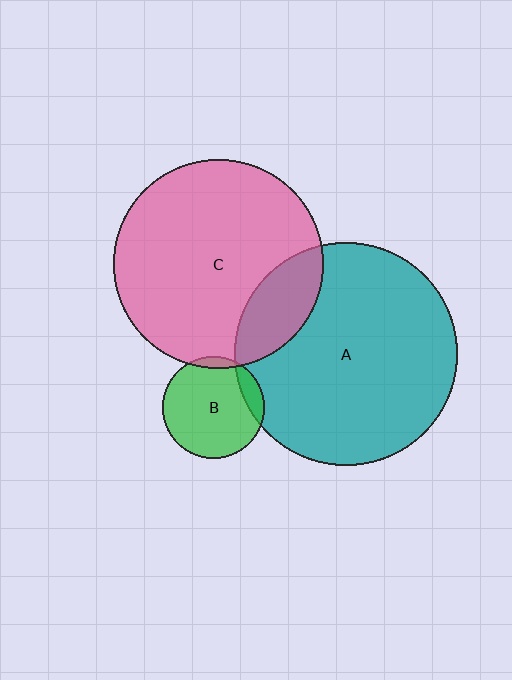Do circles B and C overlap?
Yes.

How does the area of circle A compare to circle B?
Approximately 4.7 times.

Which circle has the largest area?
Circle A (teal).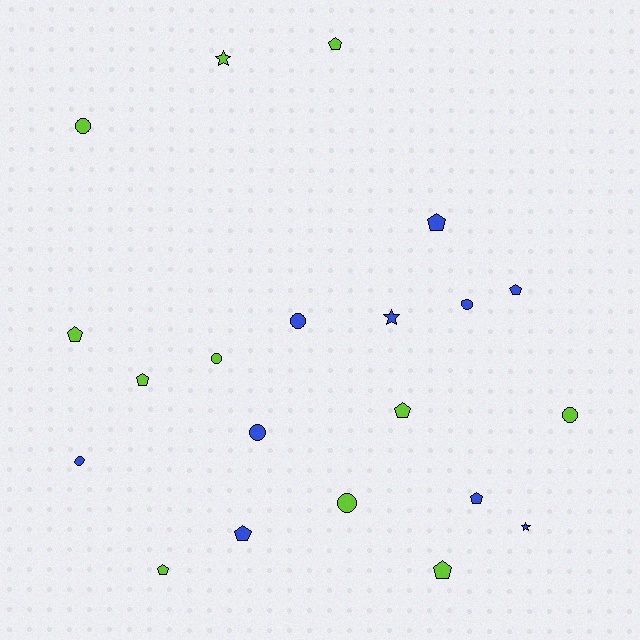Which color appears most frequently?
Lime, with 11 objects.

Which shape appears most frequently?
Pentagon, with 10 objects.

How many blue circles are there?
There are 4 blue circles.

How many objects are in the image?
There are 21 objects.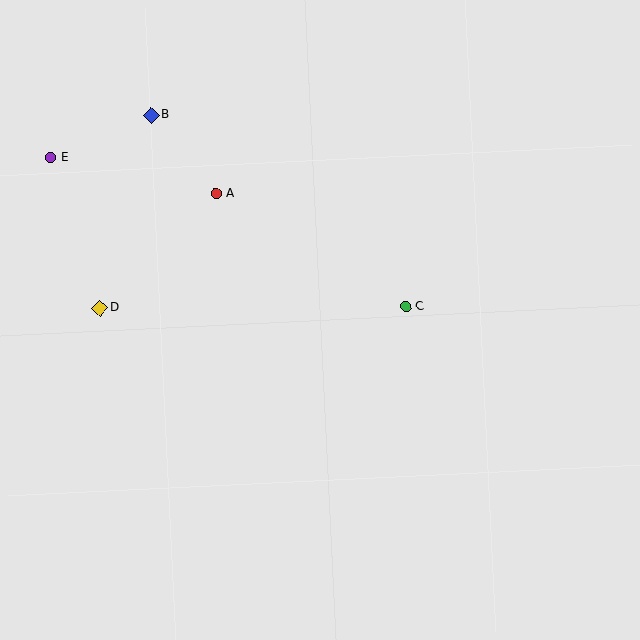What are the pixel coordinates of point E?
Point E is at (50, 158).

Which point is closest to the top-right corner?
Point C is closest to the top-right corner.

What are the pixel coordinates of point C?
Point C is at (405, 306).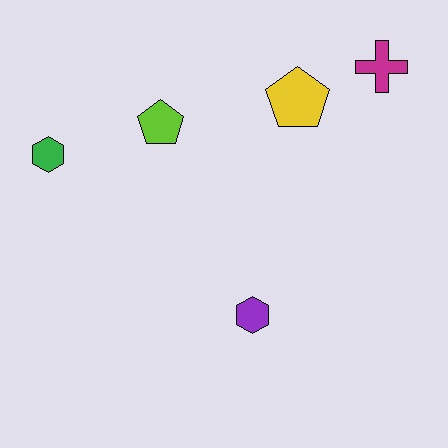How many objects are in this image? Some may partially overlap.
There are 5 objects.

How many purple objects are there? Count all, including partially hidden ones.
There is 1 purple object.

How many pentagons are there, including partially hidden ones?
There are 2 pentagons.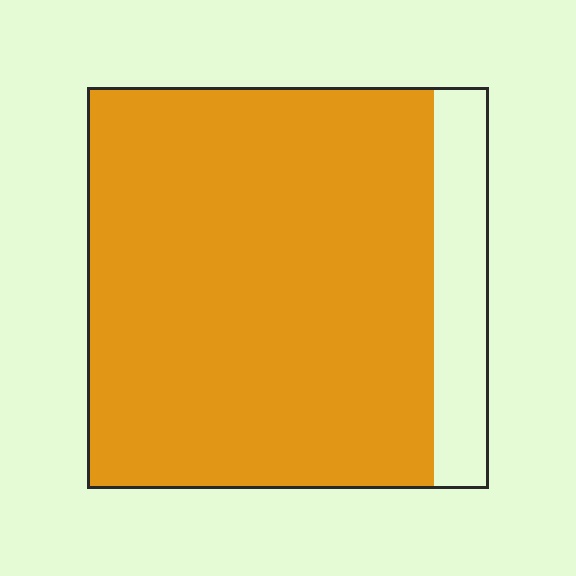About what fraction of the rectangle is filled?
About seven eighths (7/8).